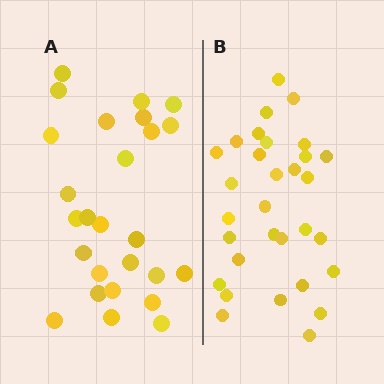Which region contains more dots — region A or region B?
Region B (the right region) has more dots.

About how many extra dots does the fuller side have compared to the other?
Region B has about 5 more dots than region A.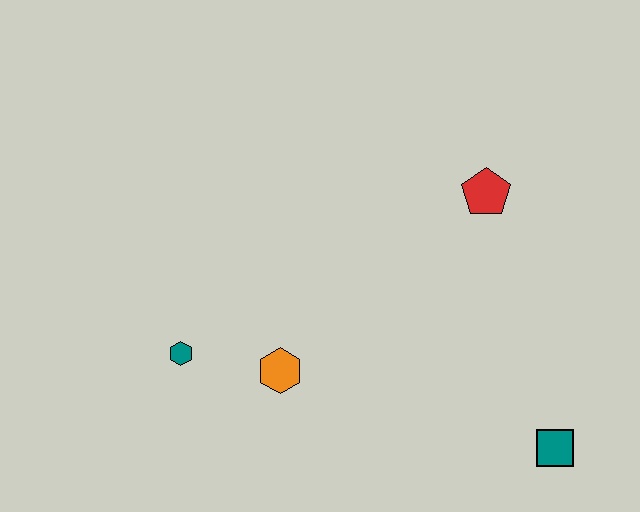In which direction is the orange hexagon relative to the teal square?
The orange hexagon is to the left of the teal square.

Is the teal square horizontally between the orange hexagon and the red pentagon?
No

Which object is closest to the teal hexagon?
The orange hexagon is closest to the teal hexagon.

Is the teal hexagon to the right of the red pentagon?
No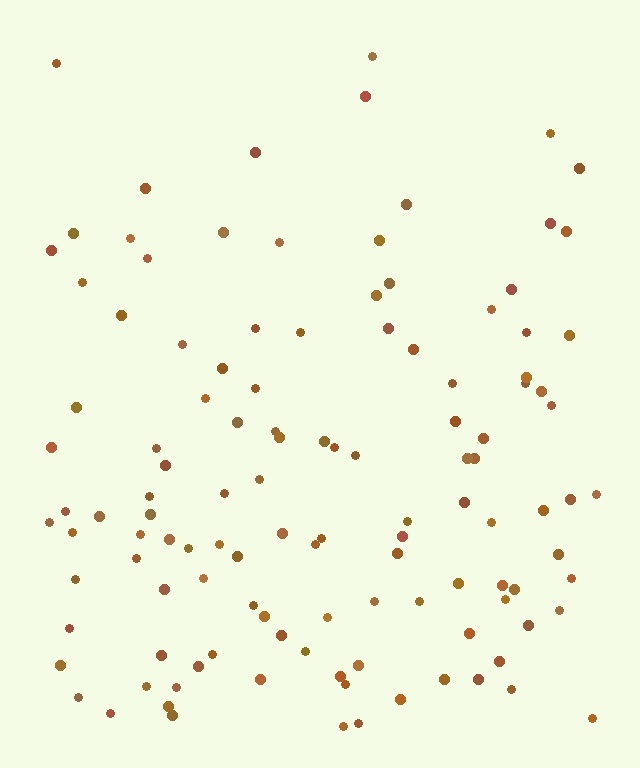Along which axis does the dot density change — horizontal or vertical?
Vertical.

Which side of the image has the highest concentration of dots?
The bottom.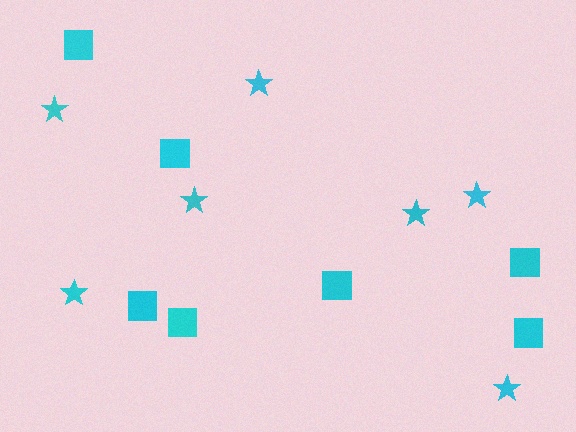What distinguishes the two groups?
There are 2 groups: one group of squares (7) and one group of stars (7).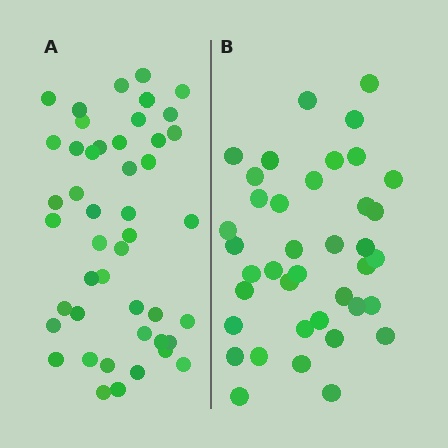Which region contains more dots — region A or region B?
Region A (the left region) has more dots.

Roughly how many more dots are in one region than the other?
Region A has roughly 8 or so more dots than region B.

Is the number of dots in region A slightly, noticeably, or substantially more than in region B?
Region A has only slightly more — the two regions are fairly close. The ratio is roughly 1.2 to 1.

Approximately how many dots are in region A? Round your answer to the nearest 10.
About 50 dots. (The exact count is 46, which rounds to 50.)